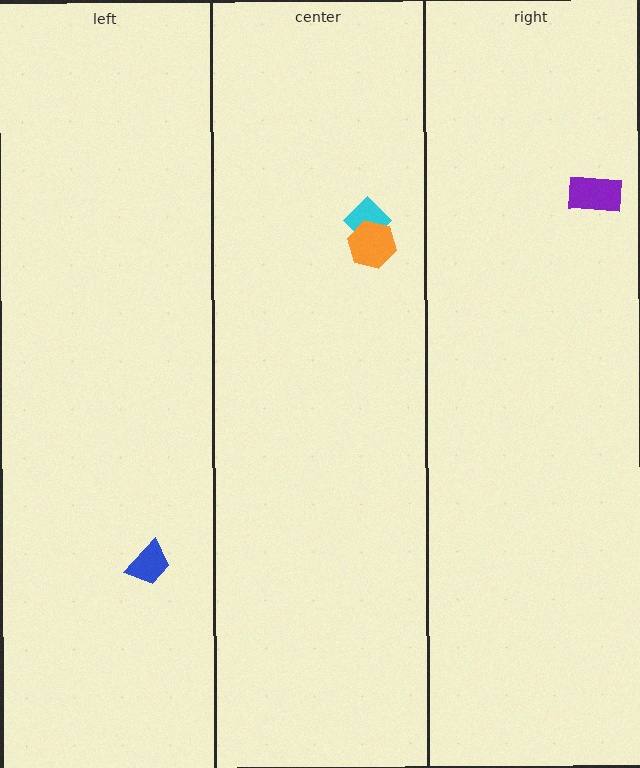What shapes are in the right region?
The purple rectangle.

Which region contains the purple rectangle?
The right region.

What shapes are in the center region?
The cyan diamond, the orange hexagon.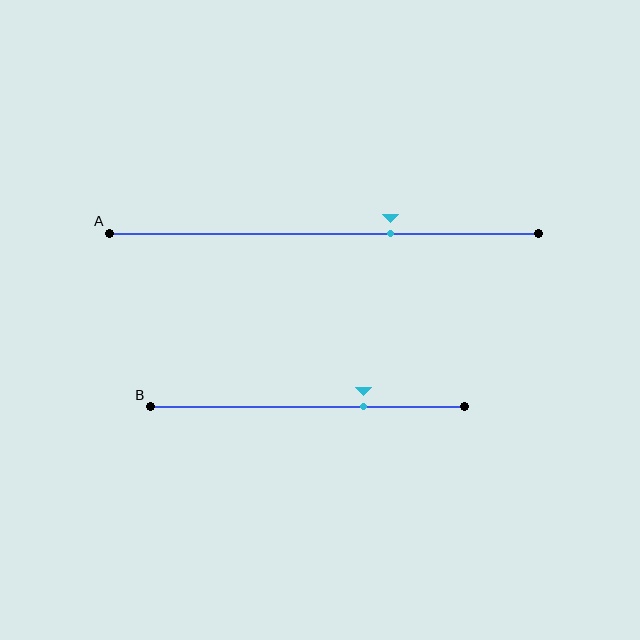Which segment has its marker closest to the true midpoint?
Segment A has its marker closest to the true midpoint.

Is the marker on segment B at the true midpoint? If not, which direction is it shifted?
No, the marker on segment B is shifted to the right by about 18% of the segment length.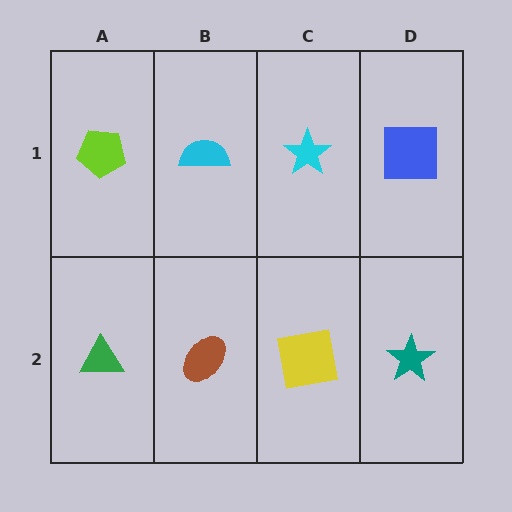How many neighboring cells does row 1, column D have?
2.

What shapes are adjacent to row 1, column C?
A yellow square (row 2, column C), a cyan semicircle (row 1, column B), a blue square (row 1, column D).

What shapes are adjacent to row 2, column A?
A lime pentagon (row 1, column A), a brown ellipse (row 2, column B).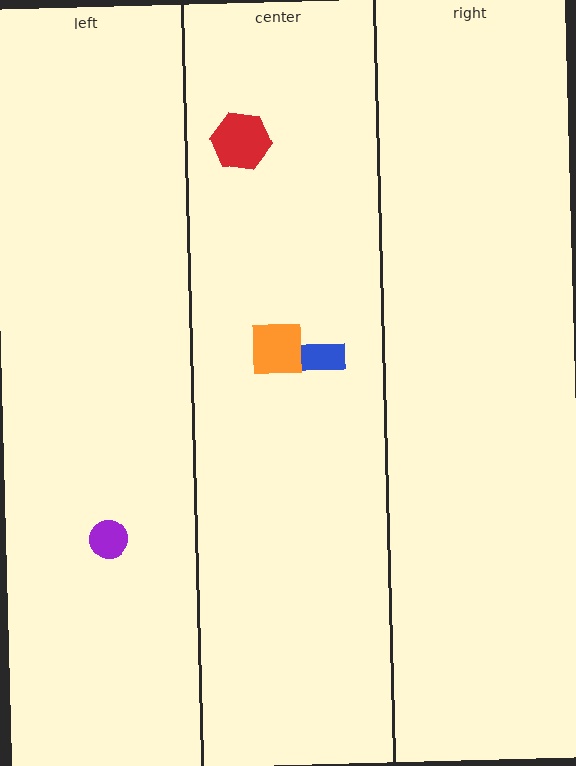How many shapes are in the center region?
3.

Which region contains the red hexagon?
The center region.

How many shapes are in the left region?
1.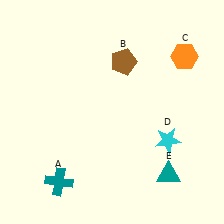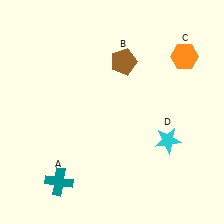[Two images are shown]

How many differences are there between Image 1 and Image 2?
There is 1 difference between the two images.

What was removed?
The teal triangle (E) was removed in Image 2.